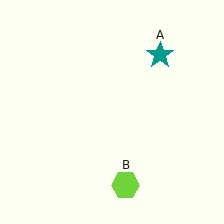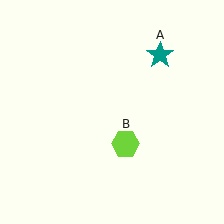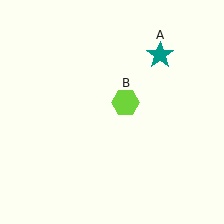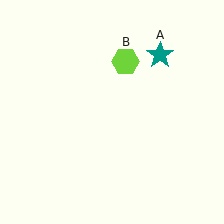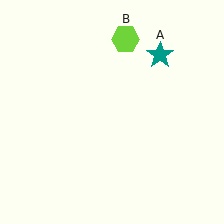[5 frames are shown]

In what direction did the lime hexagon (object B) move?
The lime hexagon (object B) moved up.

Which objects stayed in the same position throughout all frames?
Teal star (object A) remained stationary.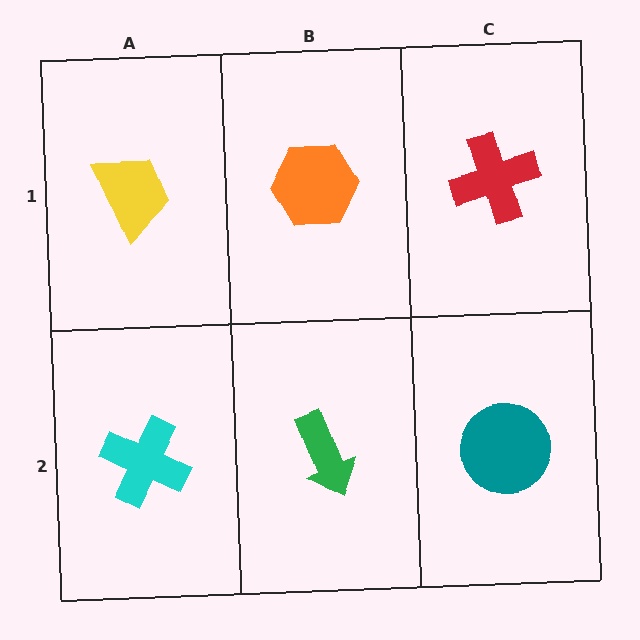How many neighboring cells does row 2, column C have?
2.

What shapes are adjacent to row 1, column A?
A cyan cross (row 2, column A), an orange hexagon (row 1, column B).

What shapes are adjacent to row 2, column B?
An orange hexagon (row 1, column B), a cyan cross (row 2, column A), a teal circle (row 2, column C).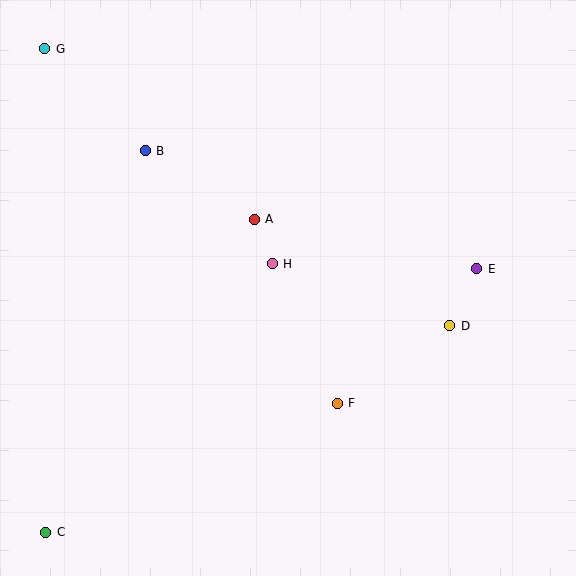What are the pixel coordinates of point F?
Point F is at (337, 403).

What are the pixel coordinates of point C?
Point C is at (46, 532).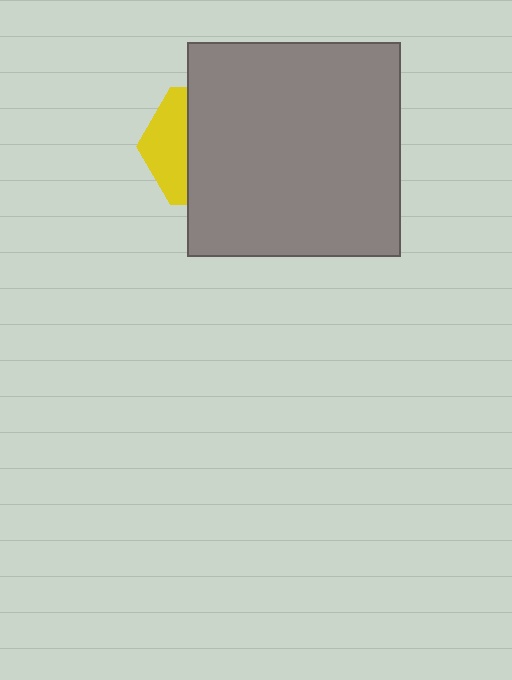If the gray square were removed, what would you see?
You would see the complete yellow hexagon.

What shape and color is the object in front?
The object in front is a gray square.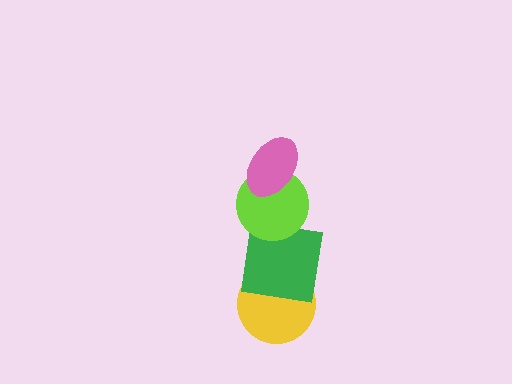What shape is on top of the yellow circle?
The green square is on top of the yellow circle.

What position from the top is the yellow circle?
The yellow circle is 4th from the top.